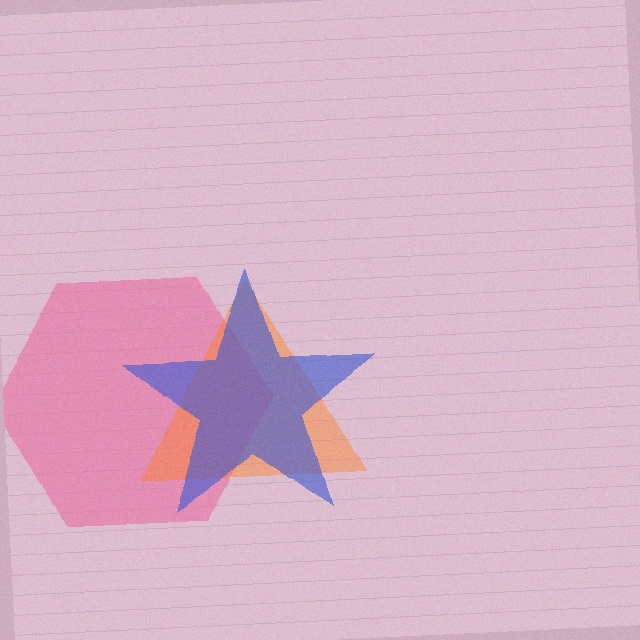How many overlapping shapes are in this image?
There are 3 overlapping shapes in the image.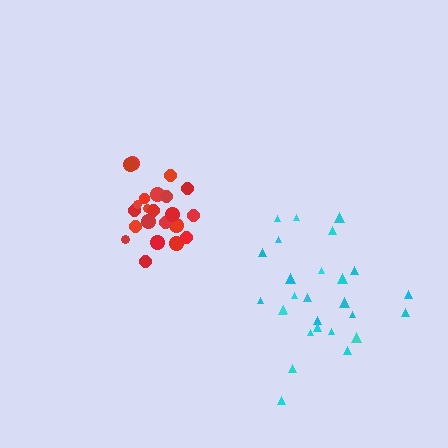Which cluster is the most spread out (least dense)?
Cyan.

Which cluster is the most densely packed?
Red.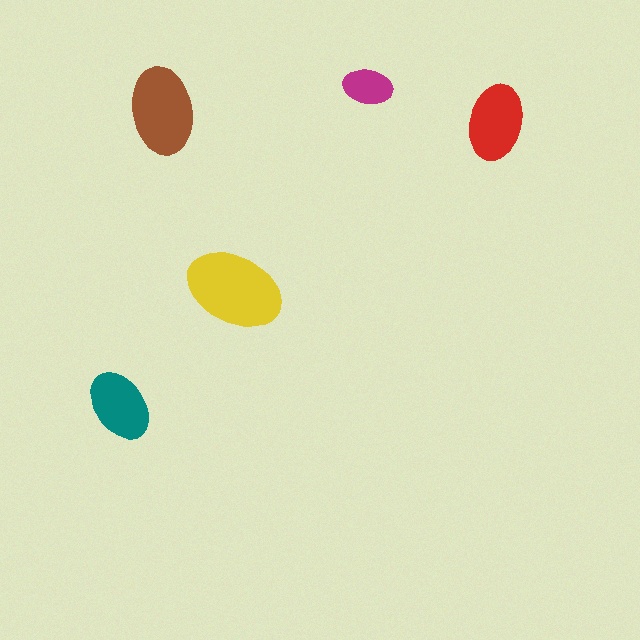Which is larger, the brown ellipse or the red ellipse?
The brown one.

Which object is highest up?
The magenta ellipse is topmost.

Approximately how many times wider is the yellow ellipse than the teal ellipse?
About 1.5 times wider.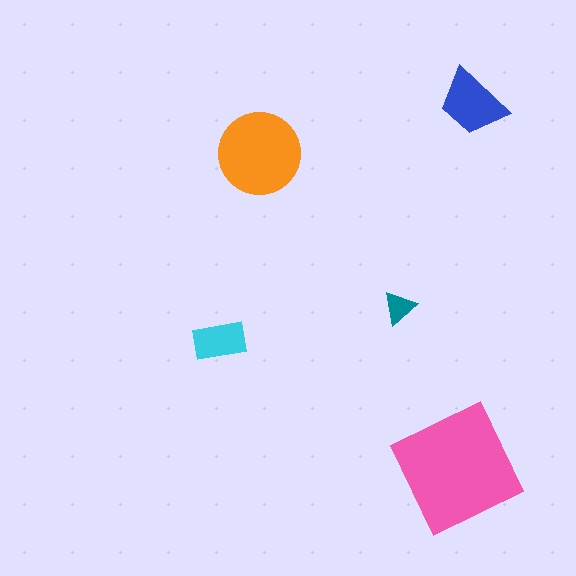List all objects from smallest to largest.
The teal triangle, the cyan rectangle, the blue trapezoid, the orange circle, the pink square.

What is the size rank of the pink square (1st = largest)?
1st.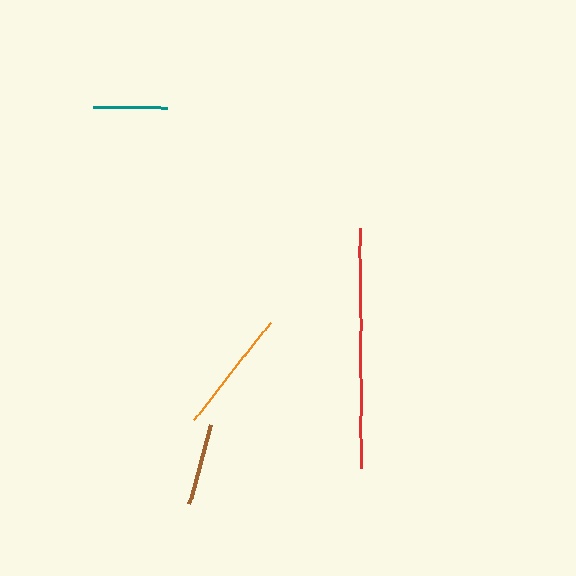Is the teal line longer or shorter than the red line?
The red line is longer than the teal line.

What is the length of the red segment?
The red segment is approximately 240 pixels long.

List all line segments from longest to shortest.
From longest to shortest: red, orange, brown, teal.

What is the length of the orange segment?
The orange segment is approximately 124 pixels long.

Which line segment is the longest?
The red line is the longest at approximately 240 pixels.